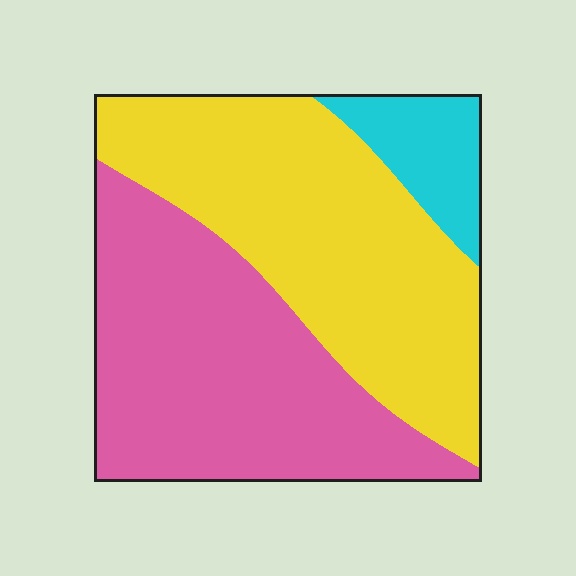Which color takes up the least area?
Cyan, at roughly 10%.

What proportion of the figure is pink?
Pink takes up between a quarter and a half of the figure.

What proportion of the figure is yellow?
Yellow covers around 45% of the figure.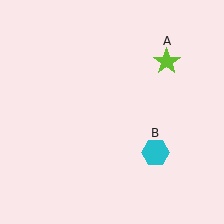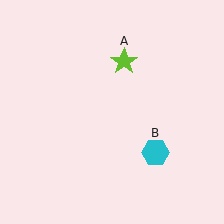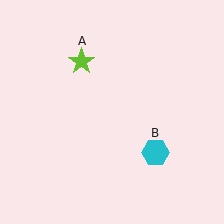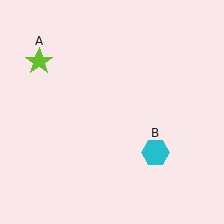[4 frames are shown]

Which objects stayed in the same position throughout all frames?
Cyan hexagon (object B) remained stationary.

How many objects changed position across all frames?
1 object changed position: lime star (object A).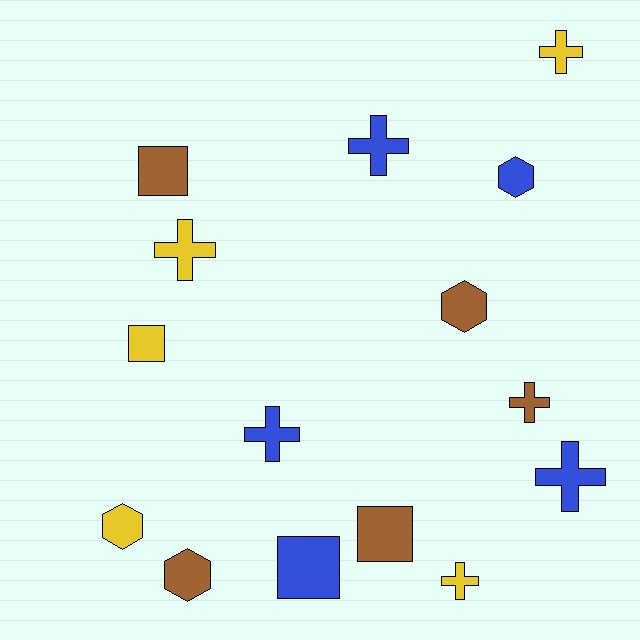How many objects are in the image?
There are 15 objects.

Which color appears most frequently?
Blue, with 5 objects.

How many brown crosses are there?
There is 1 brown cross.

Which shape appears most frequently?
Cross, with 7 objects.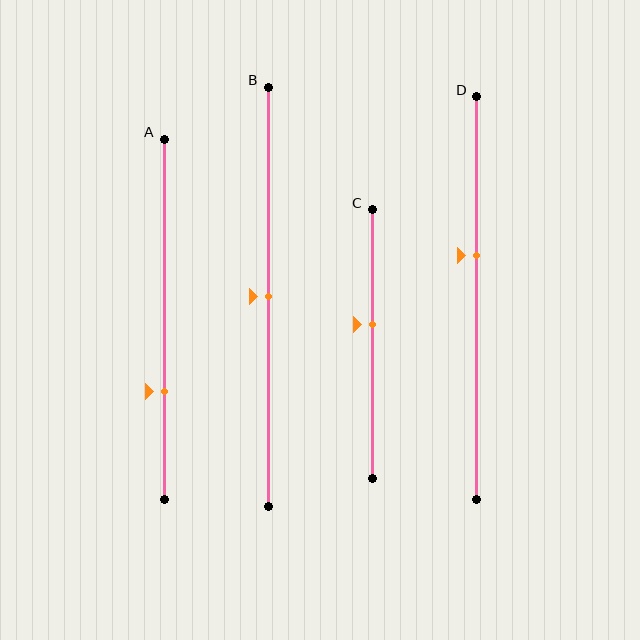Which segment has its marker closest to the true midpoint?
Segment B has its marker closest to the true midpoint.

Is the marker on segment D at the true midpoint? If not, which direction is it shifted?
No, the marker on segment D is shifted upward by about 11% of the segment length.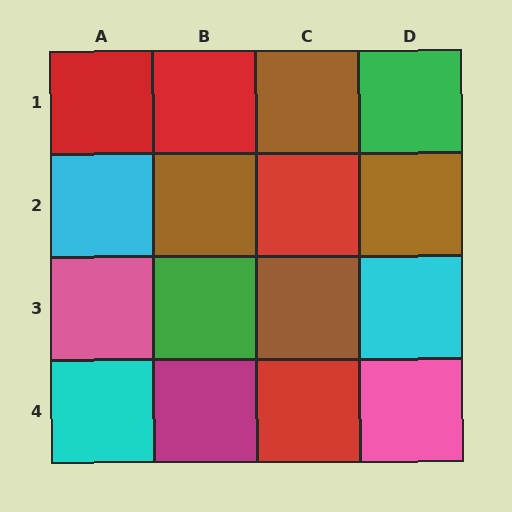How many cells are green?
2 cells are green.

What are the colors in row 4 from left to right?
Cyan, magenta, red, pink.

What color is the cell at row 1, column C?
Brown.